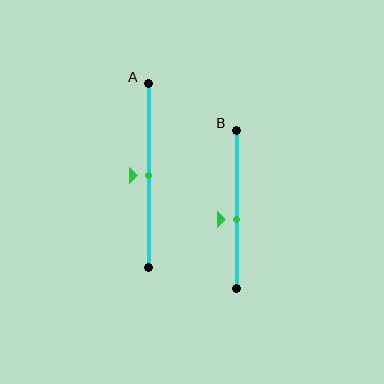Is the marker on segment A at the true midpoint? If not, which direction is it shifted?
Yes, the marker on segment A is at the true midpoint.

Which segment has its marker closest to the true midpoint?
Segment A has its marker closest to the true midpoint.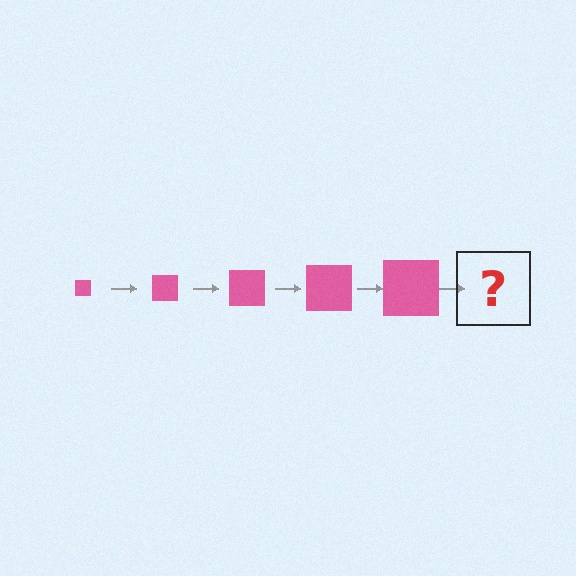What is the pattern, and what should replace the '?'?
The pattern is that the square gets progressively larger each step. The '?' should be a pink square, larger than the previous one.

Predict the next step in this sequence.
The next step is a pink square, larger than the previous one.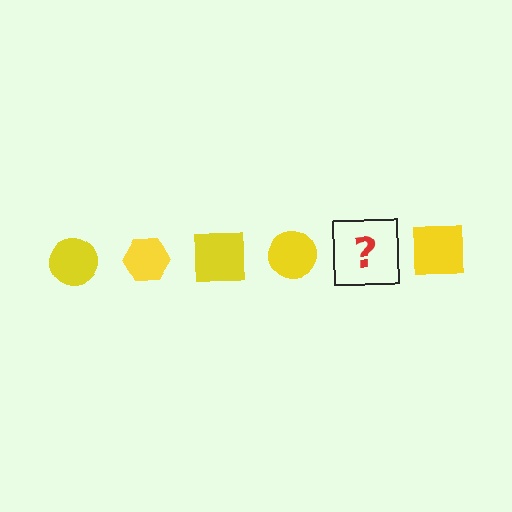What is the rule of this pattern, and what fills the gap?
The rule is that the pattern cycles through circle, hexagon, square shapes in yellow. The gap should be filled with a yellow hexagon.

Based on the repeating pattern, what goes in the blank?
The blank should be a yellow hexagon.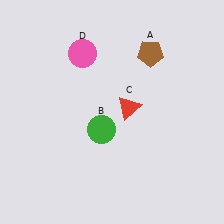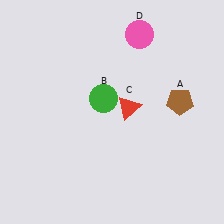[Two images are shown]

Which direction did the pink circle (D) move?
The pink circle (D) moved right.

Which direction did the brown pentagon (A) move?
The brown pentagon (A) moved down.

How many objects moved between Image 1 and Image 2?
3 objects moved between the two images.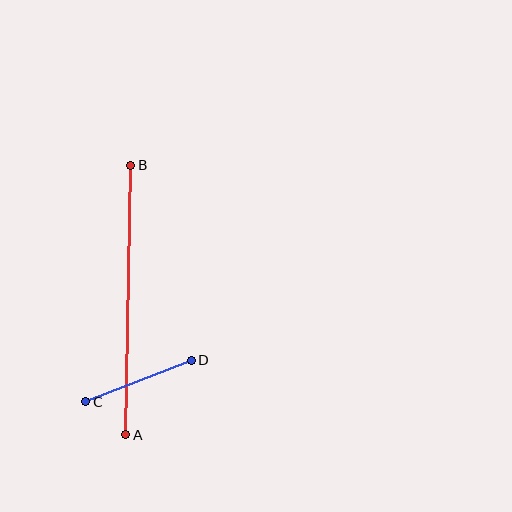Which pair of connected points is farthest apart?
Points A and B are farthest apart.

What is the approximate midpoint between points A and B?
The midpoint is at approximately (128, 300) pixels.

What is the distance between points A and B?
The distance is approximately 269 pixels.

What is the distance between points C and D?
The distance is approximately 114 pixels.